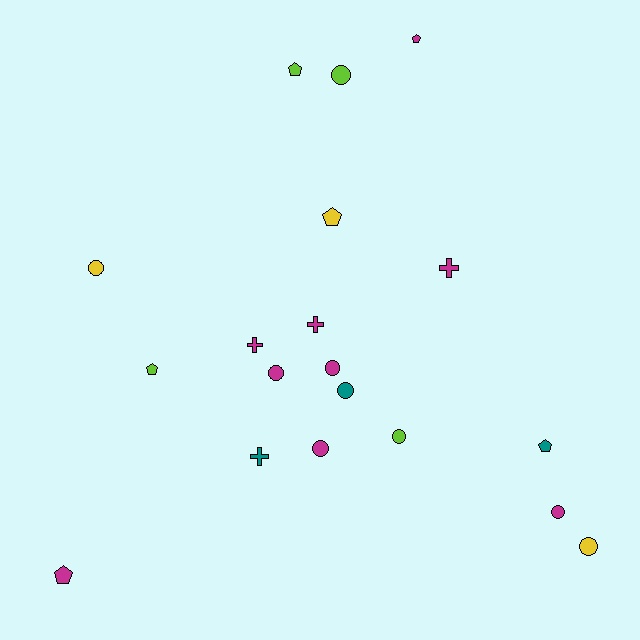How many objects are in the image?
There are 19 objects.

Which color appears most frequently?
Magenta, with 9 objects.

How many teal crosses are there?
There is 1 teal cross.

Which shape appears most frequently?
Circle, with 9 objects.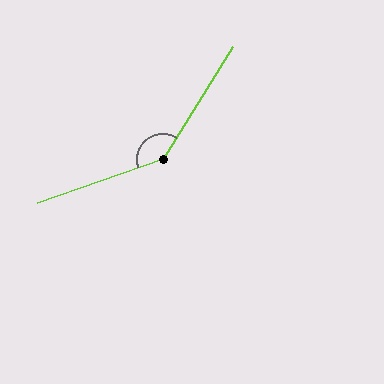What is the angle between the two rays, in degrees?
Approximately 141 degrees.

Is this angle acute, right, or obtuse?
It is obtuse.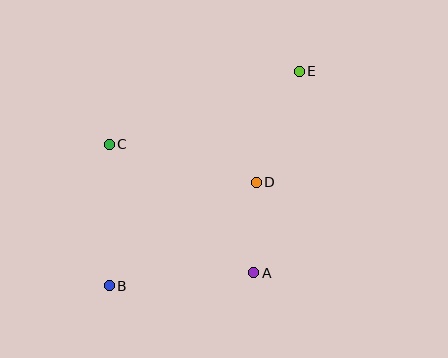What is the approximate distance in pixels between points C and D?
The distance between C and D is approximately 152 pixels.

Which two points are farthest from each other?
Points B and E are farthest from each other.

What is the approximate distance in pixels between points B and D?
The distance between B and D is approximately 180 pixels.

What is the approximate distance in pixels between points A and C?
The distance between A and C is approximately 194 pixels.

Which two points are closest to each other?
Points A and D are closest to each other.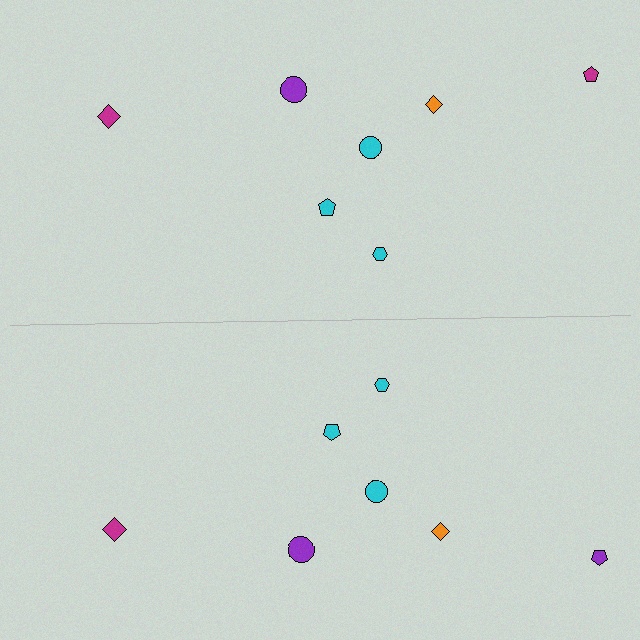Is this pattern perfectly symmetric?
No, the pattern is not perfectly symmetric. The purple pentagon on the bottom side breaks the symmetry — its mirror counterpart is magenta.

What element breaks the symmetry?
The purple pentagon on the bottom side breaks the symmetry — its mirror counterpart is magenta.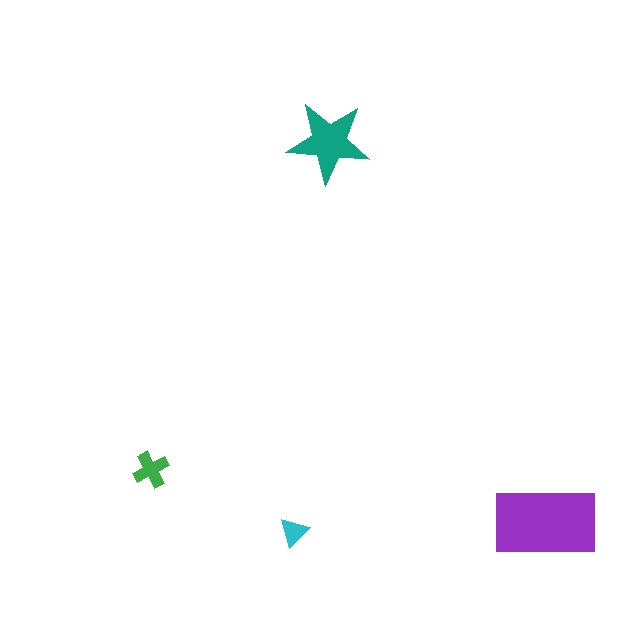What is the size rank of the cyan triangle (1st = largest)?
4th.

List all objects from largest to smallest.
The purple rectangle, the teal star, the green cross, the cyan triangle.